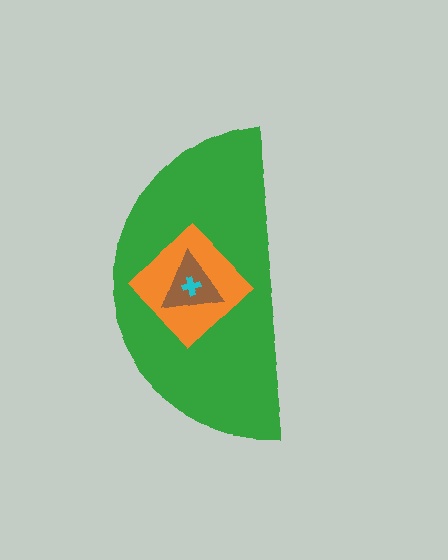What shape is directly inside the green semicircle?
The orange diamond.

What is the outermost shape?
The green semicircle.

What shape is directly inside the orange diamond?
The brown triangle.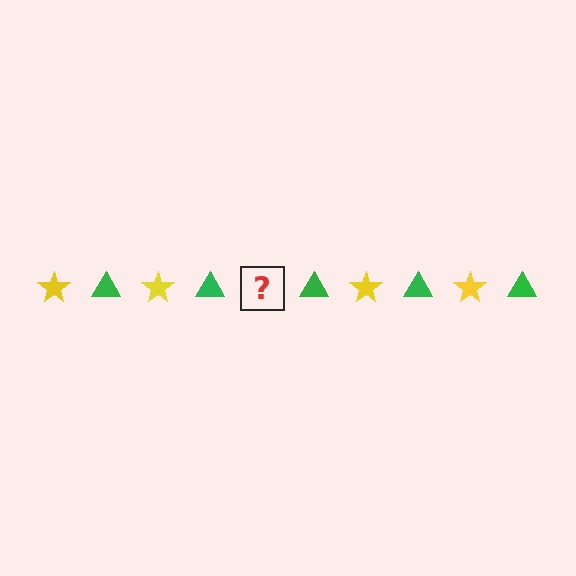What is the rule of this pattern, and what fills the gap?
The rule is that the pattern alternates between yellow star and green triangle. The gap should be filled with a yellow star.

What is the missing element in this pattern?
The missing element is a yellow star.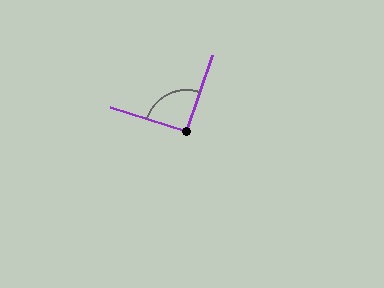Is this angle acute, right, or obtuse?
It is approximately a right angle.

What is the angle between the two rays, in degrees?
Approximately 91 degrees.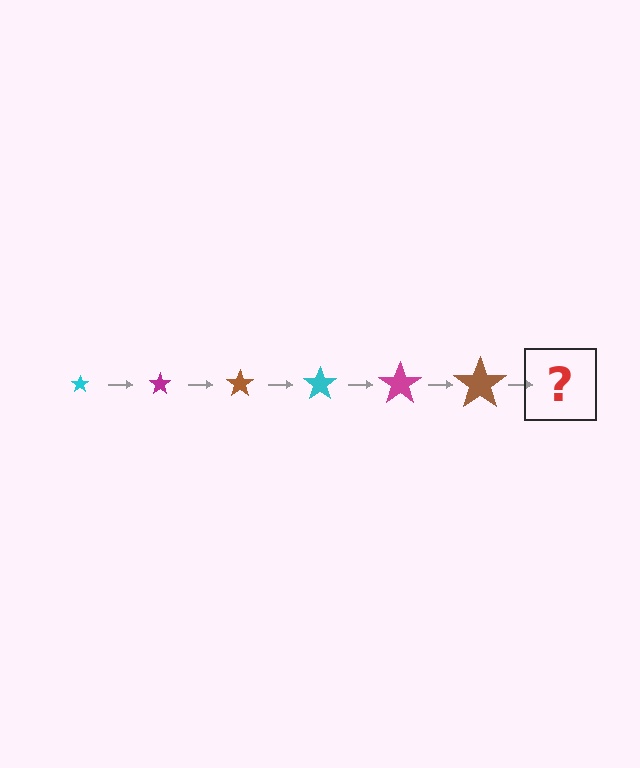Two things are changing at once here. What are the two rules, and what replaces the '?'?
The two rules are that the star grows larger each step and the color cycles through cyan, magenta, and brown. The '?' should be a cyan star, larger than the previous one.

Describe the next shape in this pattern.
It should be a cyan star, larger than the previous one.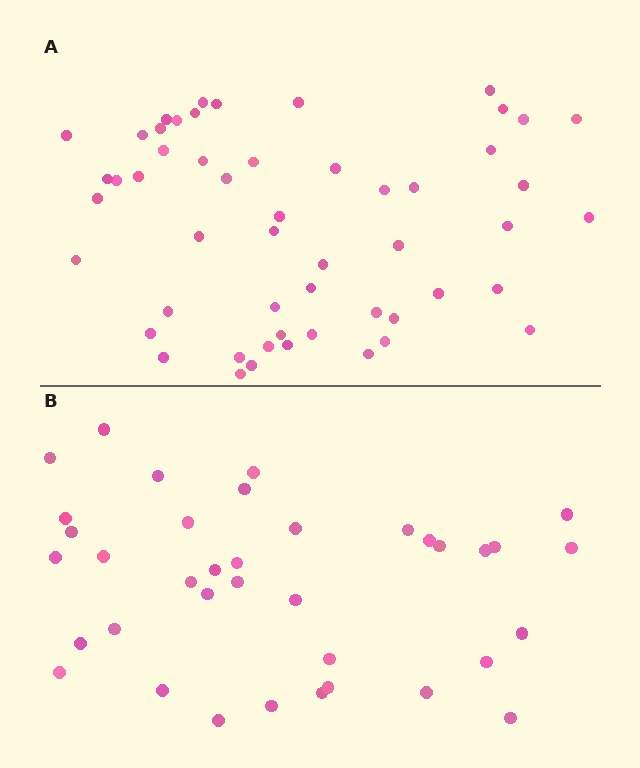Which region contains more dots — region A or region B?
Region A (the top region) has more dots.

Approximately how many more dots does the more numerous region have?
Region A has approximately 15 more dots than region B.